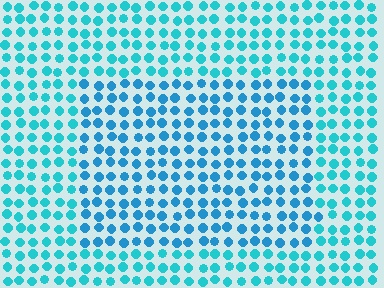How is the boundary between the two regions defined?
The boundary is defined purely by a slight shift in hue (about 20 degrees). Spacing, size, and orientation are identical on both sides.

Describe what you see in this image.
The image is filled with small cyan elements in a uniform arrangement. A rectangle-shaped region is visible where the elements are tinted to a slightly different hue, forming a subtle color boundary.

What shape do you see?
I see a rectangle.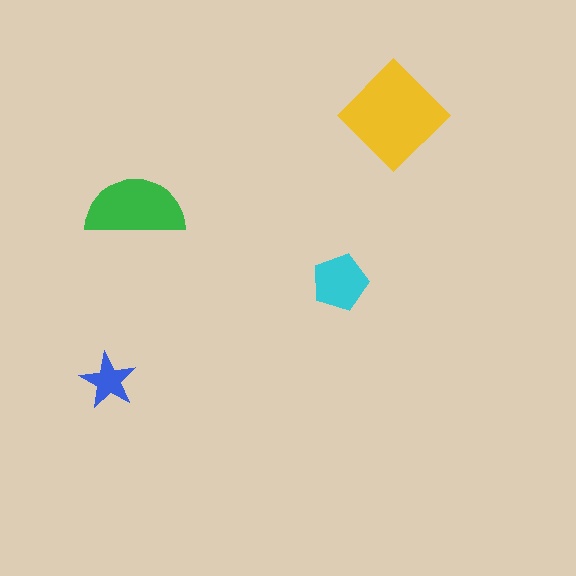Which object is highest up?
The yellow diamond is topmost.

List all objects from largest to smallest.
The yellow diamond, the green semicircle, the cyan pentagon, the blue star.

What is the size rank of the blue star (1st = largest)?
4th.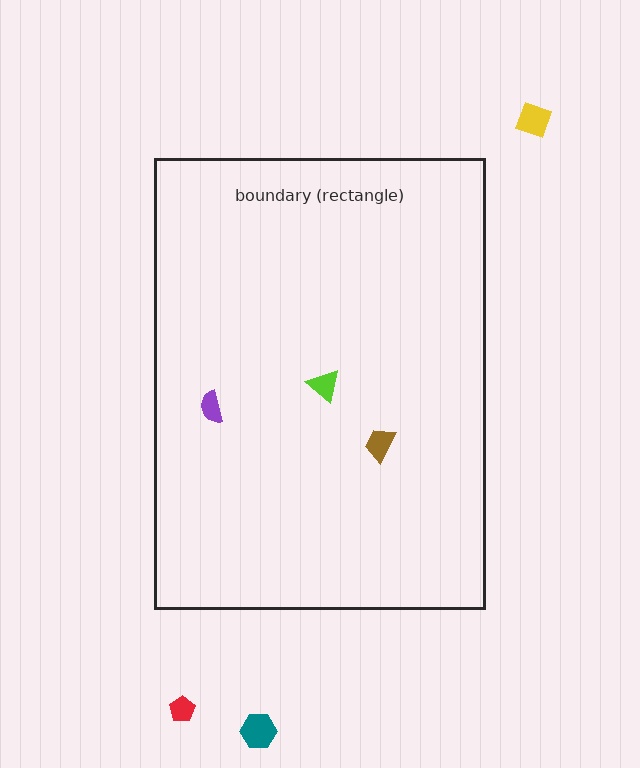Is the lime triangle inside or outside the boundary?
Inside.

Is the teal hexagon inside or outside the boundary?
Outside.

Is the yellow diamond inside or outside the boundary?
Outside.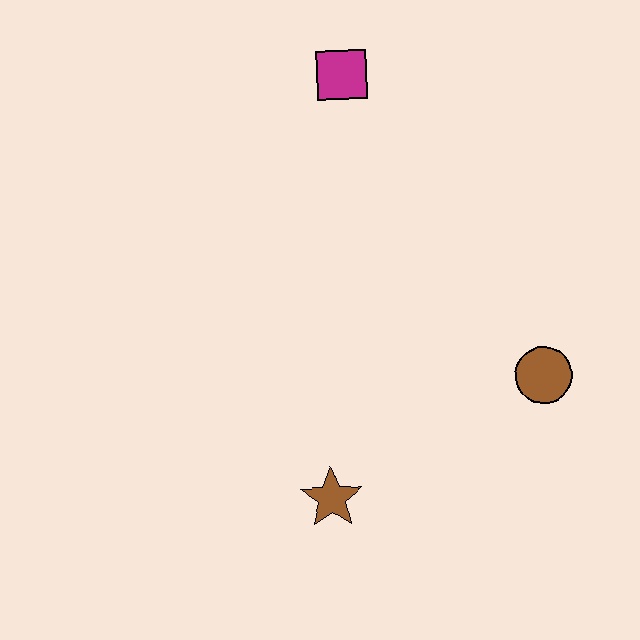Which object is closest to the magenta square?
The brown circle is closest to the magenta square.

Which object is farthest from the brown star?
The magenta square is farthest from the brown star.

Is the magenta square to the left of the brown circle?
Yes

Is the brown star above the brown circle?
No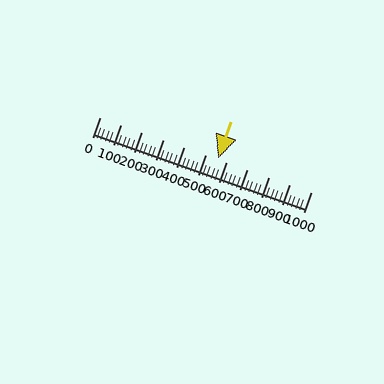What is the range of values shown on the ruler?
The ruler shows values from 0 to 1000.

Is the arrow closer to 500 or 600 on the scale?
The arrow is closer to 600.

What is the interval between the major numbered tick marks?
The major tick marks are spaced 100 units apart.